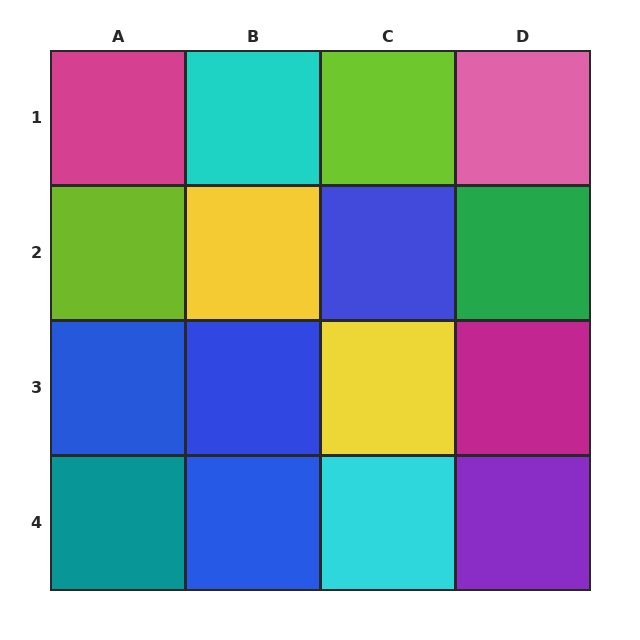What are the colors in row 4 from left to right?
Teal, blue, cyan, purple.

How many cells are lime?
2 cells are lime.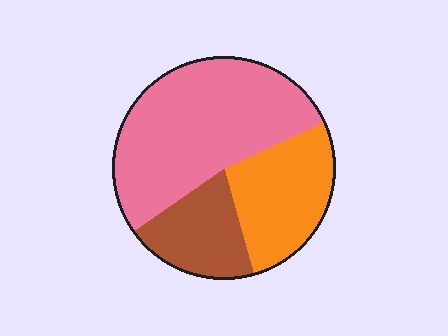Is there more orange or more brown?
Orange.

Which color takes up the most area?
Pink, at roughly 55%.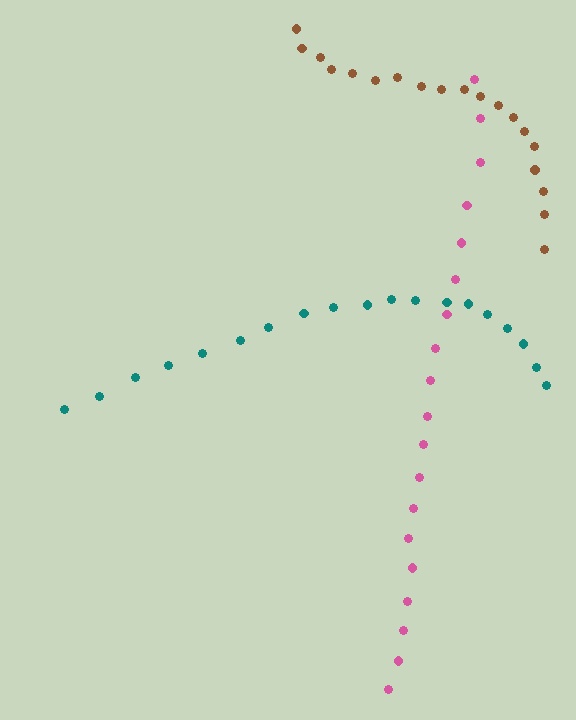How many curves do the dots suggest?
There are 3 distinct paths.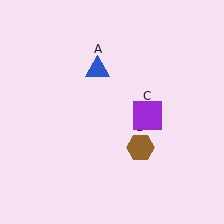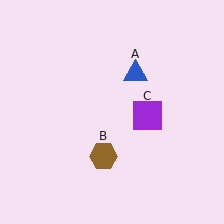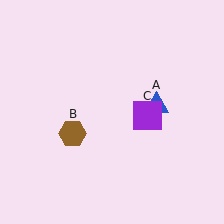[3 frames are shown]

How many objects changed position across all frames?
2 objects changed position: blue triangle (object A), brown hexagon (object B).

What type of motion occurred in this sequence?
The blue triangle (object A), brown hexagon (object B) rotated clockwise around the center of the scene.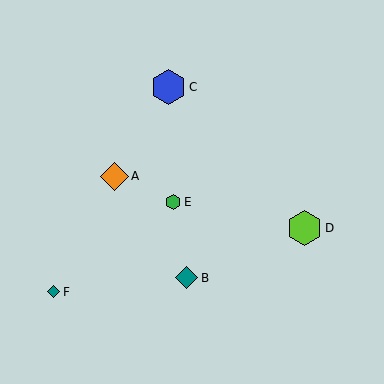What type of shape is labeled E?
Shape E is a green hexagon.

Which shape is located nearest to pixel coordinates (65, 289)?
The teal diamond (labeled F) at (53, 292) is nearest to that location.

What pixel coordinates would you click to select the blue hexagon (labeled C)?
Click at (168, 87) to select the blue hexagon C.